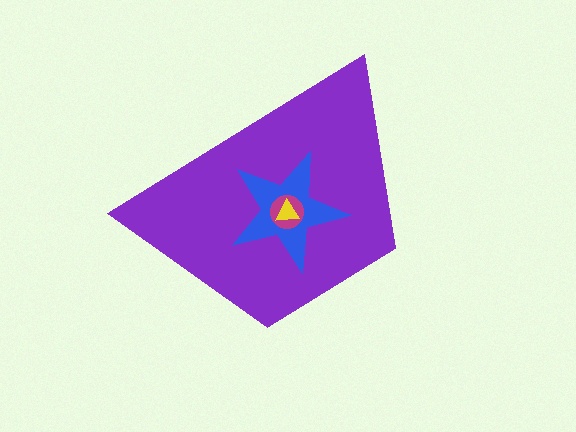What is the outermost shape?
The purple trapezoid.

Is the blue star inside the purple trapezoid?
Yes.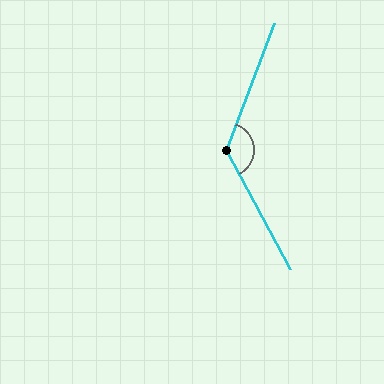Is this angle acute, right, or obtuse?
It is obtuse.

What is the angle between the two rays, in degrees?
Approximately 131 degrees.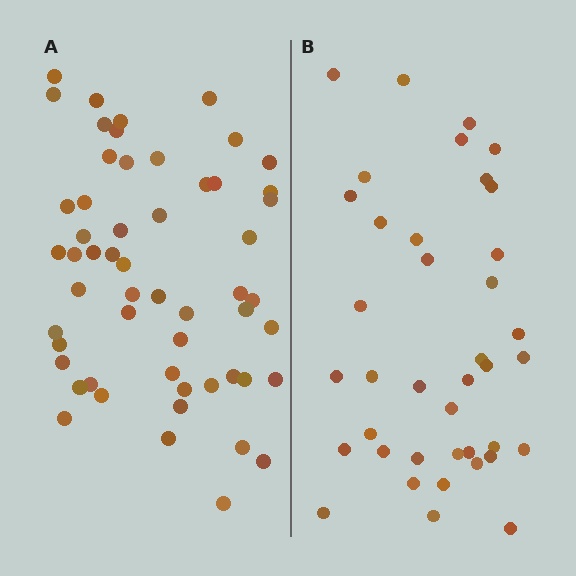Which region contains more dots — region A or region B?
Region A (the left region) has more dots.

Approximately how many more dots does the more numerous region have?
Region A has approximately 15 more dots than region B.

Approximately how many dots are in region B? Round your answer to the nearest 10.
About 40 dots. (The exact count is 39, which rounds to 40.)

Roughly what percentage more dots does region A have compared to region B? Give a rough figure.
About 40% more.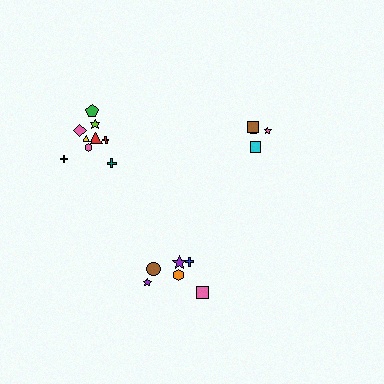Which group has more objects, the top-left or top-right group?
The top-left group.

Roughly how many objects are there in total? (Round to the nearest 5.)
Roughly 20 objects in total.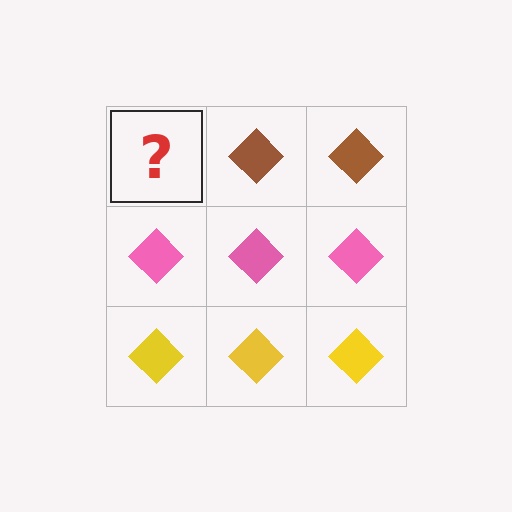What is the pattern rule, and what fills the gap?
The rule is that each row has a consistent color. The gap should be filled with a brown diamond.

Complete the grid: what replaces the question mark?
The question mark should be replaced with a brown diamond.